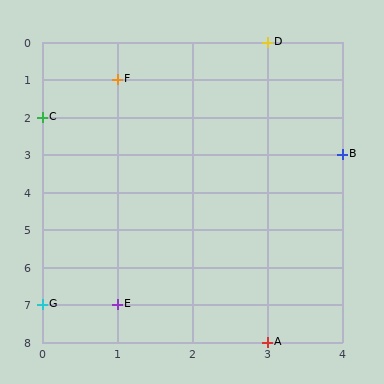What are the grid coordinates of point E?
Point E is at grid coordinates (1, 7).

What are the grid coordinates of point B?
Point B is at grid coordinates (4, 3).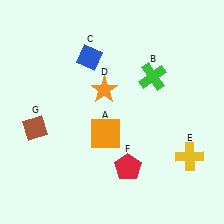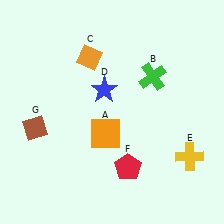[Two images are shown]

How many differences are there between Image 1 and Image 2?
There are 2 differences between the two images.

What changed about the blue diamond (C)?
In Image 1, C is blue. In Image 2, it changed to orange.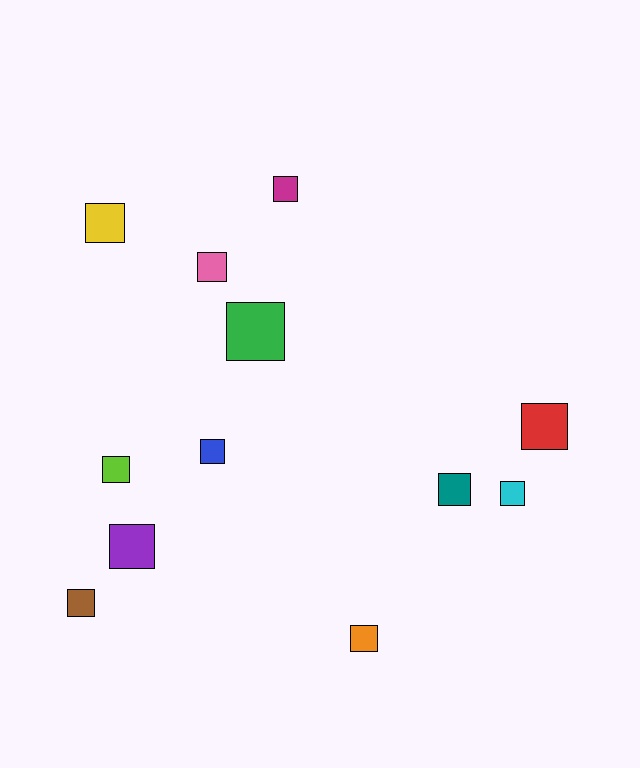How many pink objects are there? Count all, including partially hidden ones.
There is 1 pink object.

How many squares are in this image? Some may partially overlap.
There are 12 squares.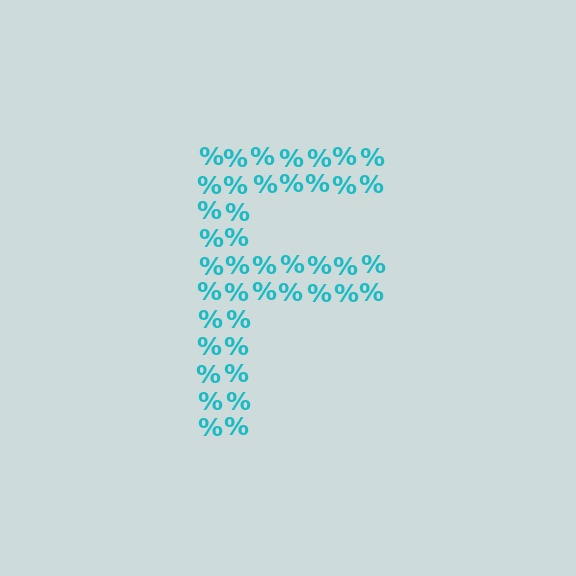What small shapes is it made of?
It is made of small percent signs.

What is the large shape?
The large shape is the letter F.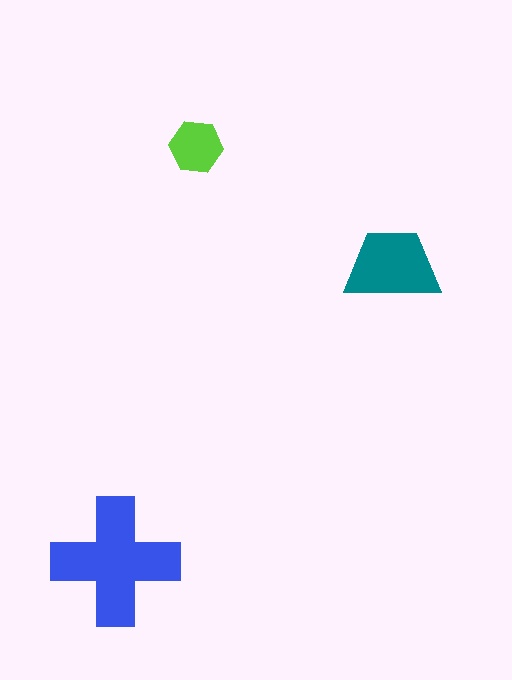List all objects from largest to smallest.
The blue cross, the teal trapezoid, the lime hexagon.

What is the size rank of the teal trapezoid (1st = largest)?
2nd.